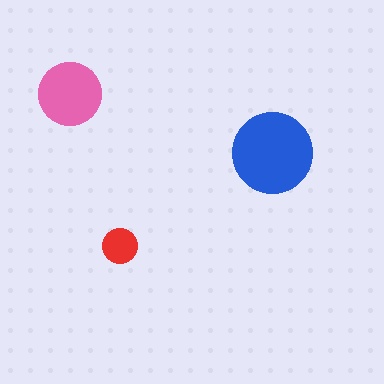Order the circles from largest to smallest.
the blue one, the pink one, the red one.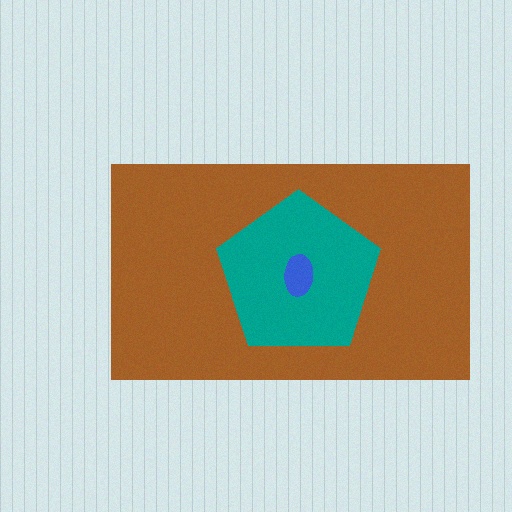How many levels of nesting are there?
3.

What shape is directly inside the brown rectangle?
The teal pentagon.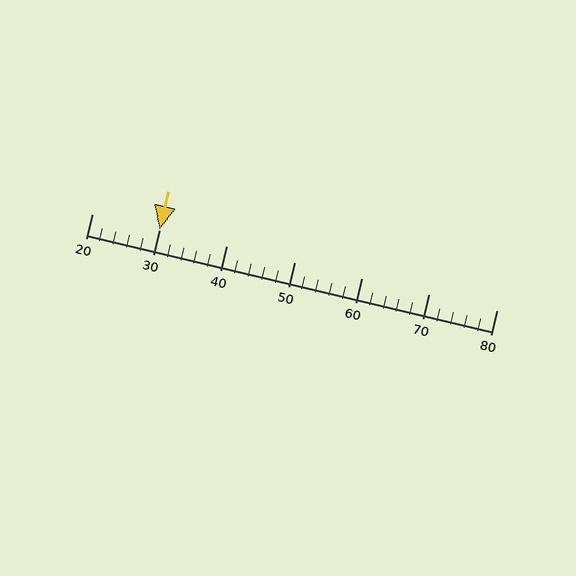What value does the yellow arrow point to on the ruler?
The yellow arrow points to approximately 30.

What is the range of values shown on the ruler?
The ruler shows values from 20 to 80.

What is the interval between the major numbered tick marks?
The major tick marks are spaced 10 units apart.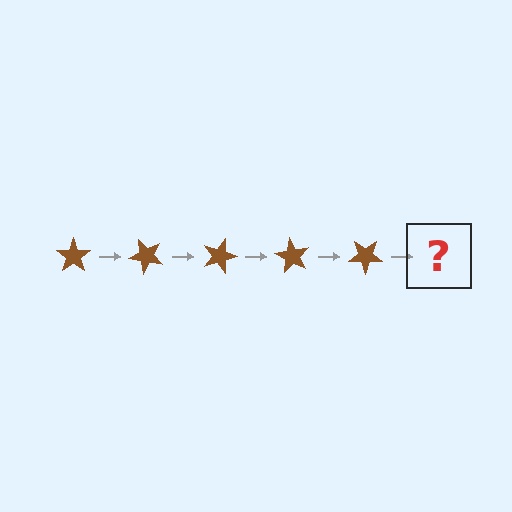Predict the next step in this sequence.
The next step is a brown star rotated 225 degrees.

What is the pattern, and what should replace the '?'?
The pattern is that the star rotates 45 degrees each step. The '?' should be a brown star rotated 225 degrees.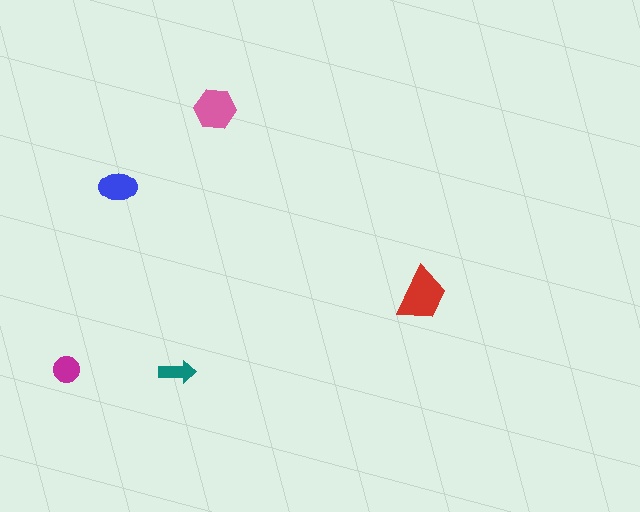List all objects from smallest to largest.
The teal arrow, the magenta circle, the blue ellipse, the pink hexagon, the red trapezoid.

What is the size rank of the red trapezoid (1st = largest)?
1st.